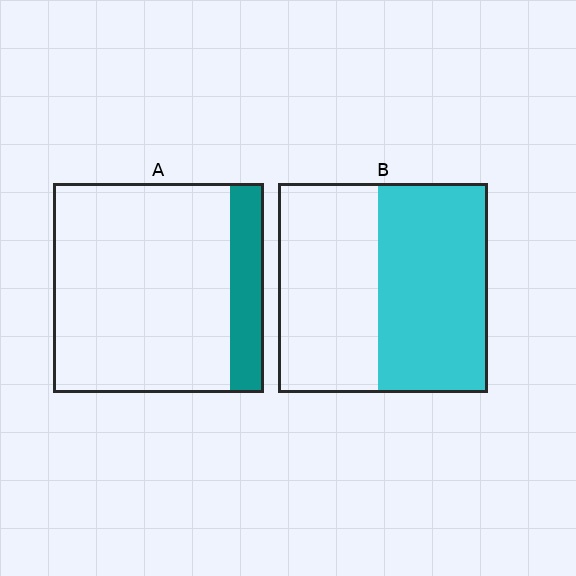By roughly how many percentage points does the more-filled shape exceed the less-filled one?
By roughly 35 percentage points (B over A).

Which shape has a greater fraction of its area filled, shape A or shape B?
Shape B.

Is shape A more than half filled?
No.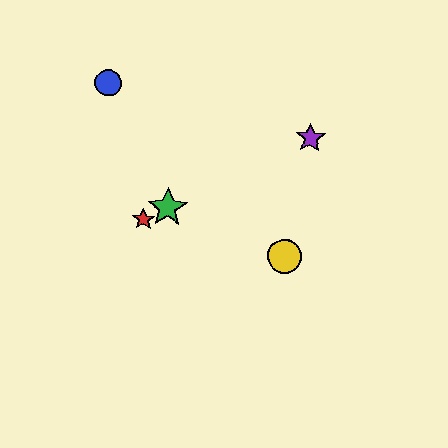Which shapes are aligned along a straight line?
The red star, the green star, the purple star are aligned along a straight line.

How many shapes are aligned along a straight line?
3 shapes (the red star, the green star, the purple star) are aligned along a straight line.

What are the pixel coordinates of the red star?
The red star is at (144, 219).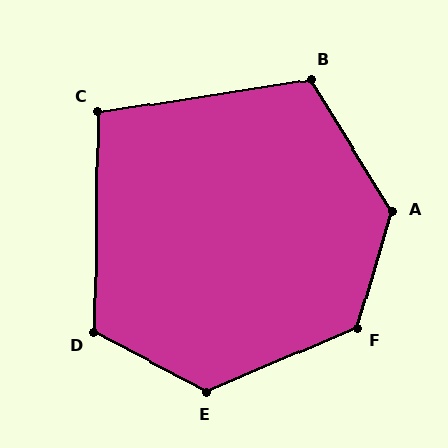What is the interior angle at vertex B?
Approximately 113 degrees (obtuse).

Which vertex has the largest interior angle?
A, at approximately 132 degrees.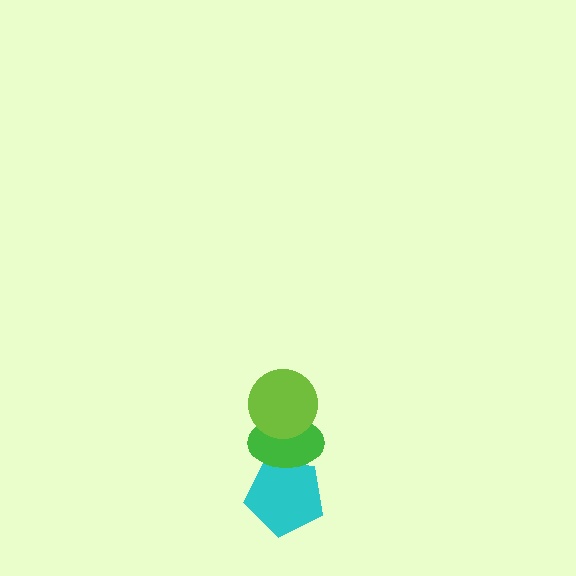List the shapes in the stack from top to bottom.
From top to bottom: the lime circle, the green ellipse, the cyan pentagon.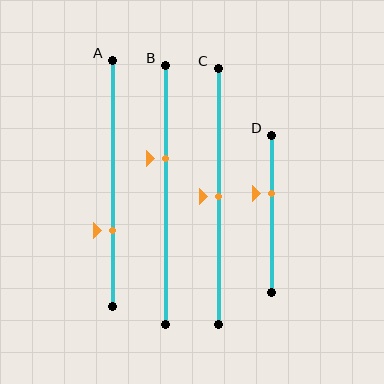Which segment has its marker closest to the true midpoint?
Segment C has its marker closest to the true midpoint.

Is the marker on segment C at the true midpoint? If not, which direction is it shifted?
Yes, the marker on segment C is at the true midpoint.